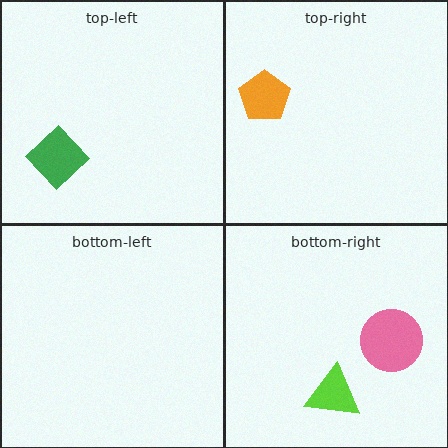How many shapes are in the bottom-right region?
2.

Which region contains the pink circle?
The bottom-right region.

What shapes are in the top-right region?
The orange pentagon.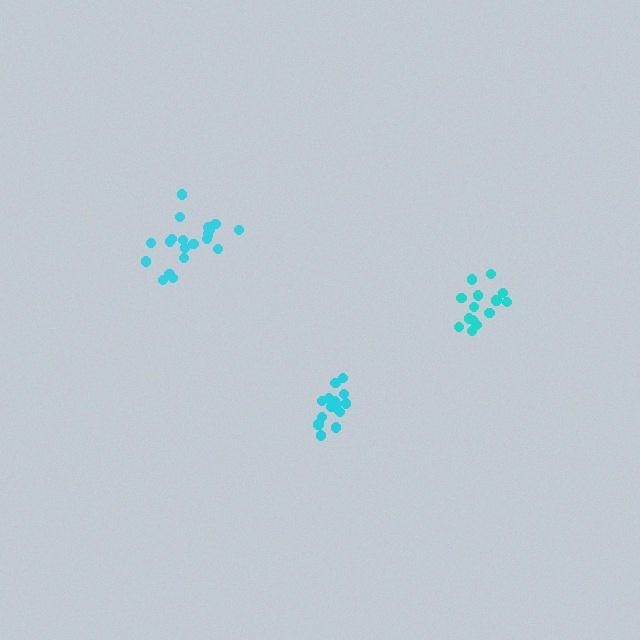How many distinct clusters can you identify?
There are 3 distinct clusters.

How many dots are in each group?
Group 1: 16 dots, Group 2: 14 dots, Group 3: 20 dots (50 total).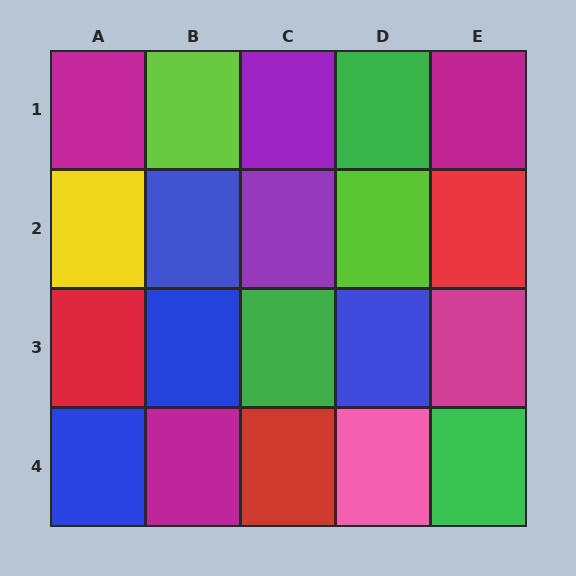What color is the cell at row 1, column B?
Lime.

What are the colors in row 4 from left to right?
Blue, magenta, red, pink, green.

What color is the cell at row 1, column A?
Magenta.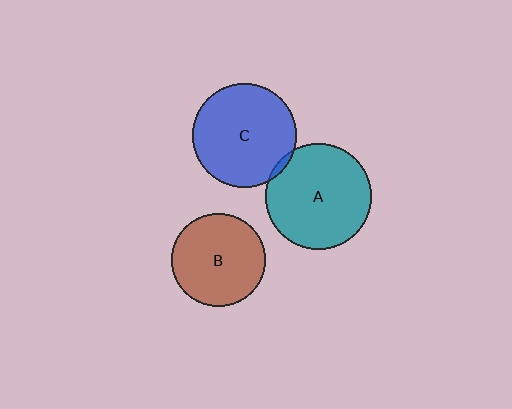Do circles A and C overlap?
Yes.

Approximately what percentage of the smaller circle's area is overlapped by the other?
Approximately 5%.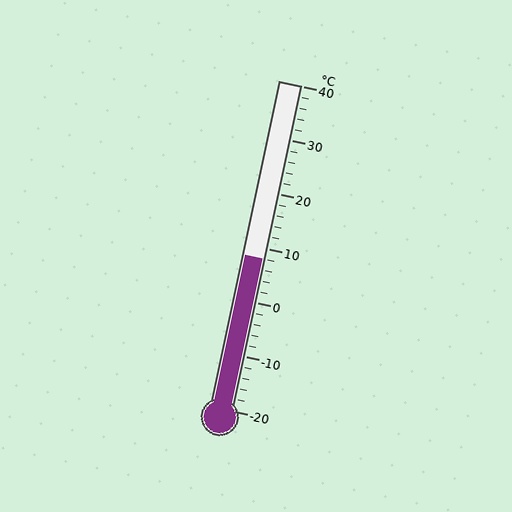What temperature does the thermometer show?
The thermometer shows approximately 8°C.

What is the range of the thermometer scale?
The thermometer scale ranges from -20°C to 40°C.